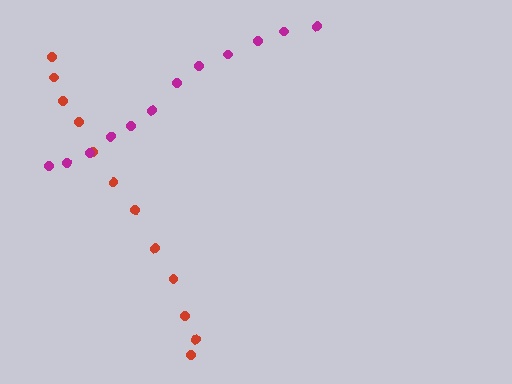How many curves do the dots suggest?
There are 2 distinct paths.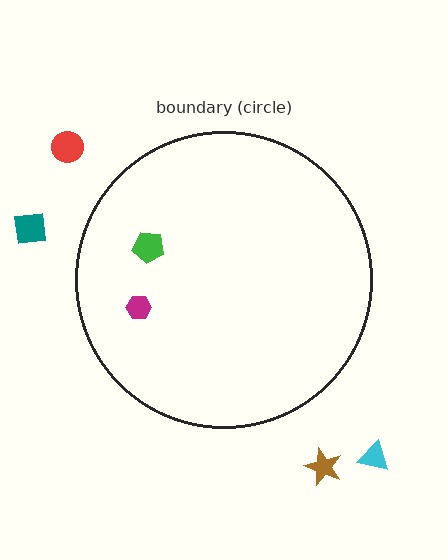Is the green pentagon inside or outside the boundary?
Inside.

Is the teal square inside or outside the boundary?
Outside.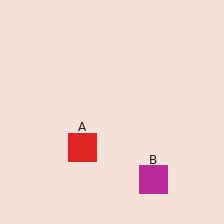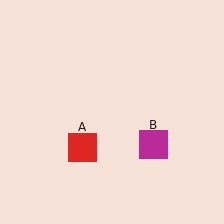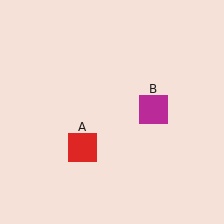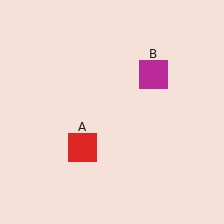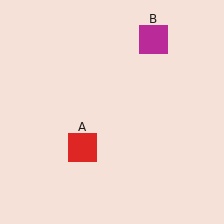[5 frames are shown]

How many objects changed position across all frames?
1 object changed position: magenta square (object B).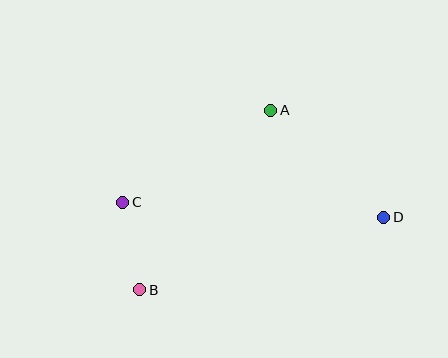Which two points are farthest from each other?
Points C and D are farthest from each other.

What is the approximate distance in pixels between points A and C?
The distance between A and C is approximately 174 pixels.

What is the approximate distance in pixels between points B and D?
The distance between B and D is approximately 255 pixels.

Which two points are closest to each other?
Points B and C are closest to each other.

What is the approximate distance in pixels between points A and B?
The distance between A and B is approximately 222 pixels.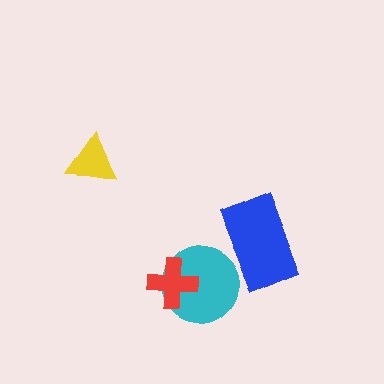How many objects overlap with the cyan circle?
2 objects overlap with the cyan circle.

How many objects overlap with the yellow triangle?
0 objects overlap with the yellow triangle.